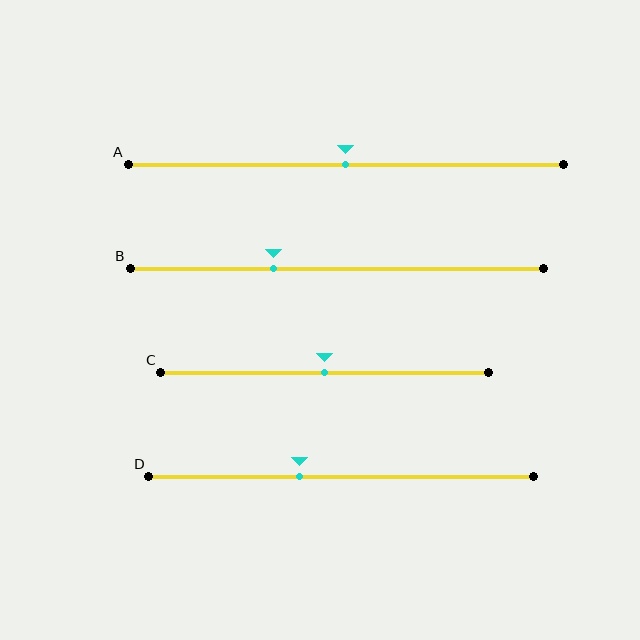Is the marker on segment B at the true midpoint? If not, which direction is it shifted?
No, the marker on segment B is shifted to the left by about 15% of the segment length.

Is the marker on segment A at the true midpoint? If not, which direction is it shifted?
Yes, the marker on segment A is at the true midpoint.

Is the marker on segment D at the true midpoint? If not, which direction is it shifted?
No, the marker on segment D is shifted to the left by about 11% of the segment length.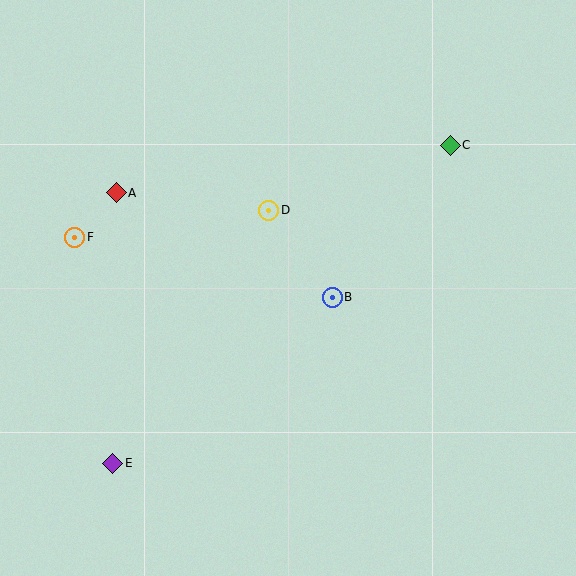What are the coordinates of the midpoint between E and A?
The midpoint between E and A is at (115, 328).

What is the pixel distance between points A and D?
The distance between A and D is 154 pixels.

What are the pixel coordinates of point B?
Point B is at (332, 297).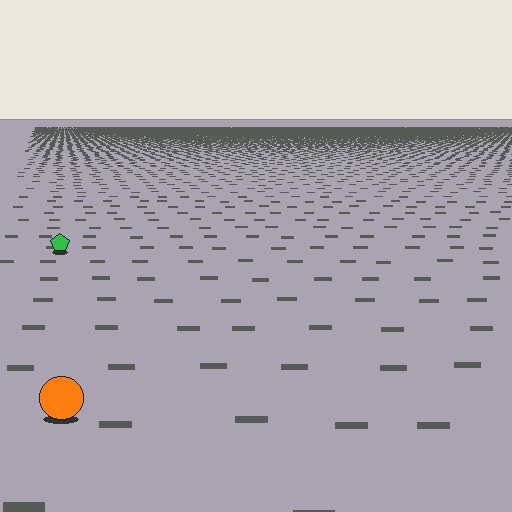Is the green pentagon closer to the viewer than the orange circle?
No. The orange circle is closer — you can tell from the texture gradient: the ground texture is coarser near it.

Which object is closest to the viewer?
The orange circle is closest. The texture marks near it are larger and more spread out.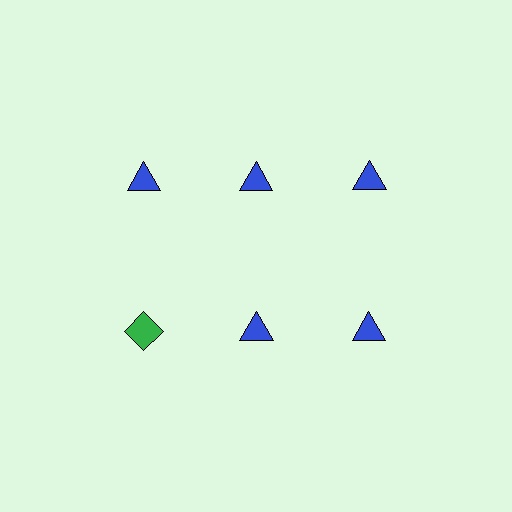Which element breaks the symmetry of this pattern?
The green diamond in the second row, leftmost column breaks the symmetry. All other shapes are blue triangles.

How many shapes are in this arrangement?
There are 6 shapes arranged in a grid pattern.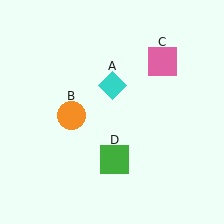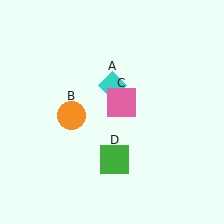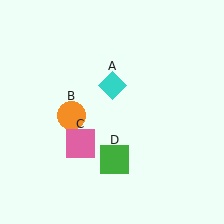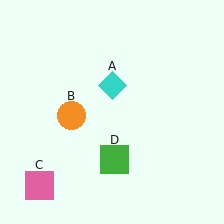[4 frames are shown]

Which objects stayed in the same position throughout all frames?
Cyan diamond (object A) and orange circle (object B) and green square (object D) remained stationary.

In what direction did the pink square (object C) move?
The pink square (object C) moved down and to the left.